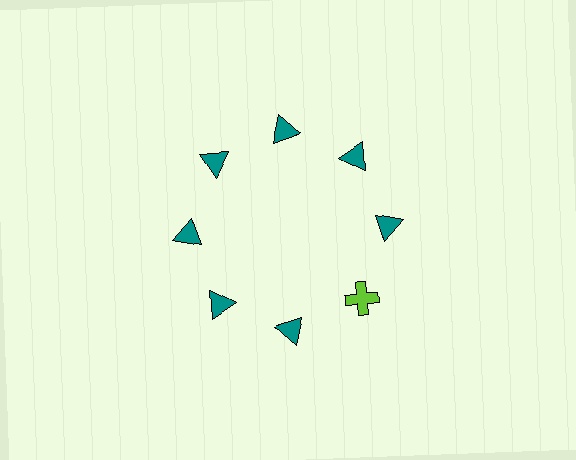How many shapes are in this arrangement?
There are 8 shapes arranged in a ring pattern.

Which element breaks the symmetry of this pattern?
The lime cross at roughly the 4 o'clock position breaks the symmetry. All other shapes are teal triangles.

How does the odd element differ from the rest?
It differs in both color (lime instead of teal) and shape (cross instead of triangle).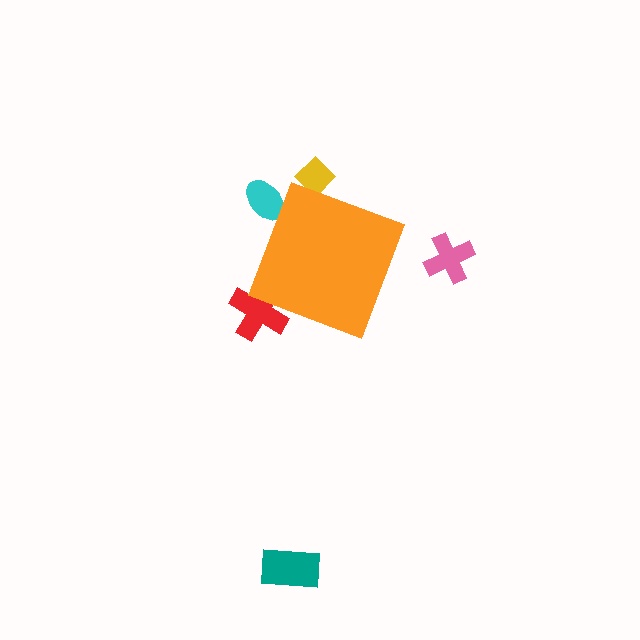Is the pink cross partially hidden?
No, the pink cross is fully visible.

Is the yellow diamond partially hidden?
Yes, the yellow diamond is partially hidden behind the orange diamond.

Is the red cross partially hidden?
Yes, the red cross is partially hidden behind the orange diamond.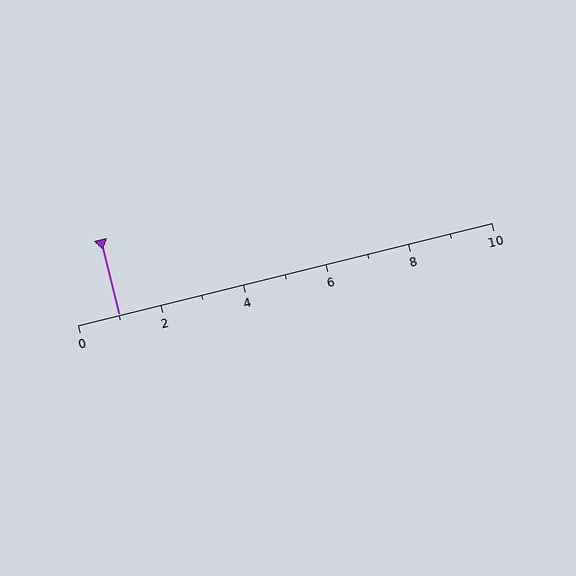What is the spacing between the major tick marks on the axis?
The major ticks are spaced 2 apart.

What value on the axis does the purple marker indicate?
The marker indicates approximately 1.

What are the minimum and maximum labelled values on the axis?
The axis runs from 0 to 10.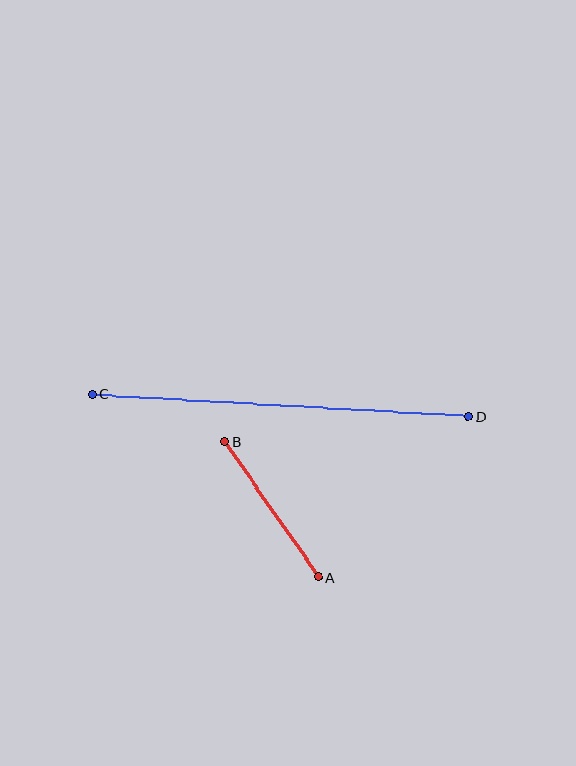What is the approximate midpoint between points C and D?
The midpoint is at approximately (280, 406) pixels.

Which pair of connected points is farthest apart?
Points C and D are farthest apart.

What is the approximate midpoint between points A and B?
The midpoint is at approximately (272, 510) pixels.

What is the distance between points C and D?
The distance is approximately 377 pixels.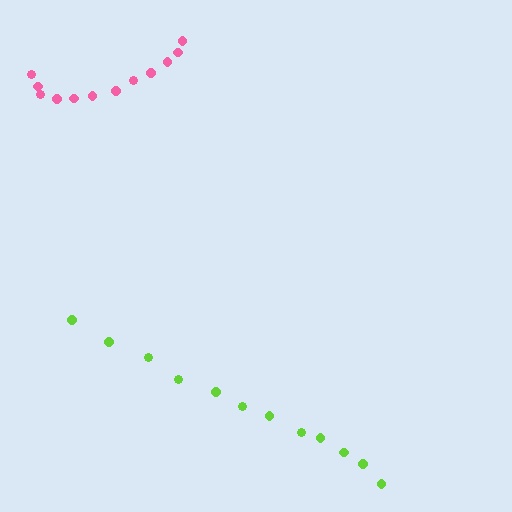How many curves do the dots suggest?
There are 2 distinct paths.